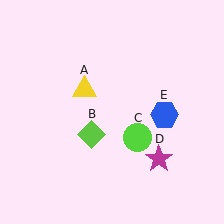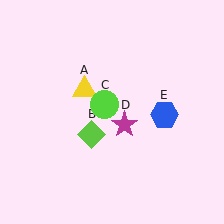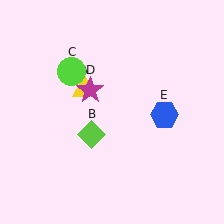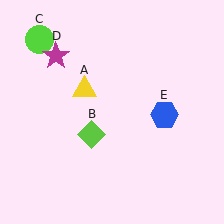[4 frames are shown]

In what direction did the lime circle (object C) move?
The lime circle (object C) moved up and to the left.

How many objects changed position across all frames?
2 objects changed position: lime circle (object C), magenta star (object D).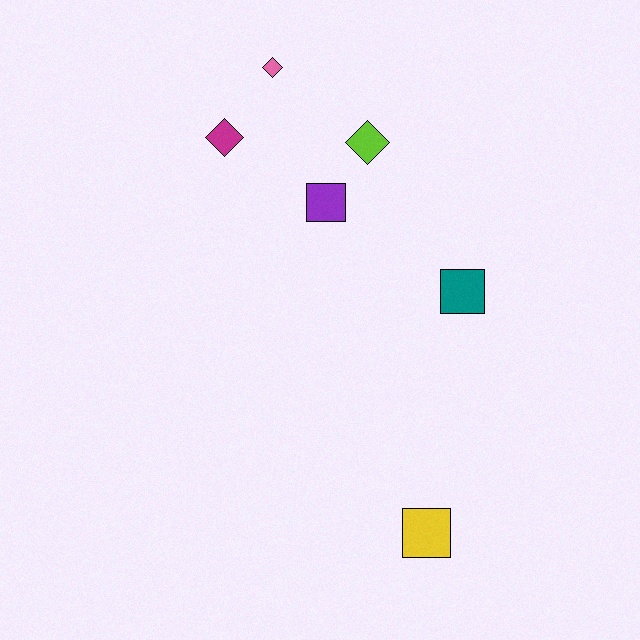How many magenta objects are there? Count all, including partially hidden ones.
There is 1 magenta object.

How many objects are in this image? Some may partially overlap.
There are 6 objects.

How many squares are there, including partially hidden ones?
There are 3 squares.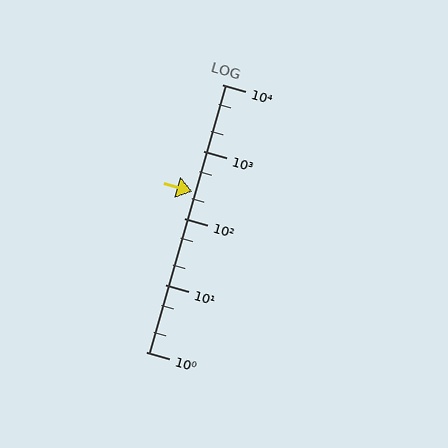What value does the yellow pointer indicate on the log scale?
The pointer indicates approximately 250.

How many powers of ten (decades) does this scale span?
The scale spans 4 decades, from 1 to 10000.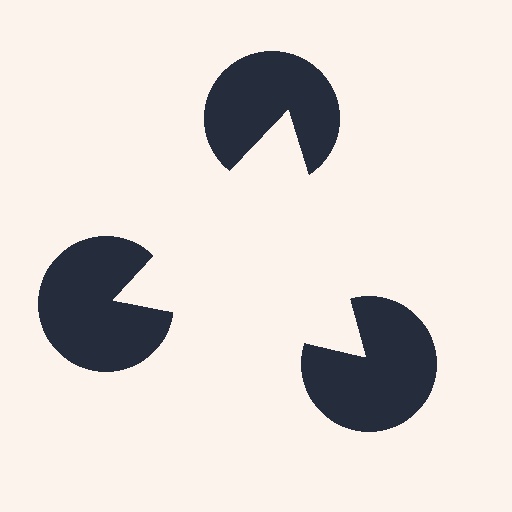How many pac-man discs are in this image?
There are 3 — one at each vertex of the illusory triangle.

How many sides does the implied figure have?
3 sides.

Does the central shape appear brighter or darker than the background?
It typically appears slightly brighter than the background, even though no actual brightness change is drawn.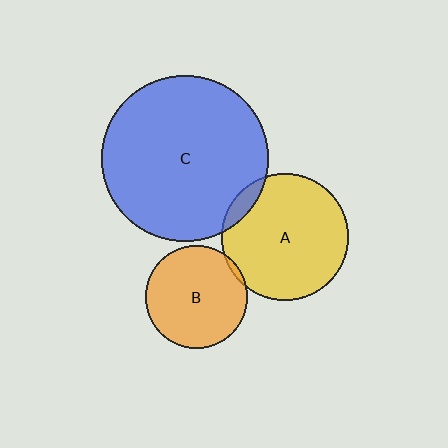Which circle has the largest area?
Circle C (blue).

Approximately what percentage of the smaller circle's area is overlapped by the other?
Approximately 5%.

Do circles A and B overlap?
Yes.